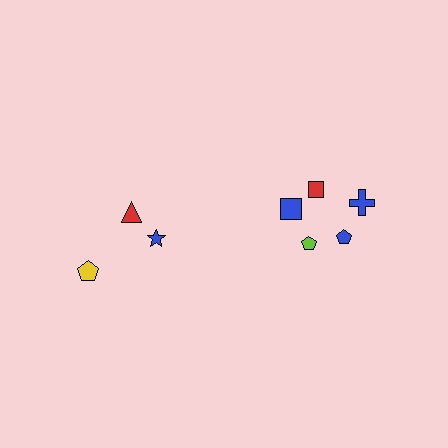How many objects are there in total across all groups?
There are 8 objects.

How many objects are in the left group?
There are 3 objects.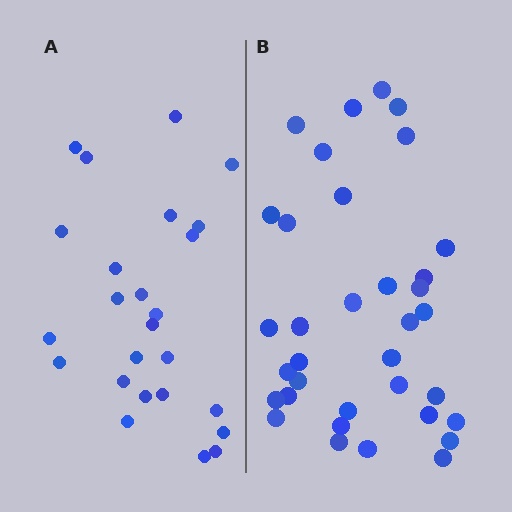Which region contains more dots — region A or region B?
Region B (the right region) has more dots.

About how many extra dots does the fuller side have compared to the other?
Region B has roughly 10 or so more dots than region A.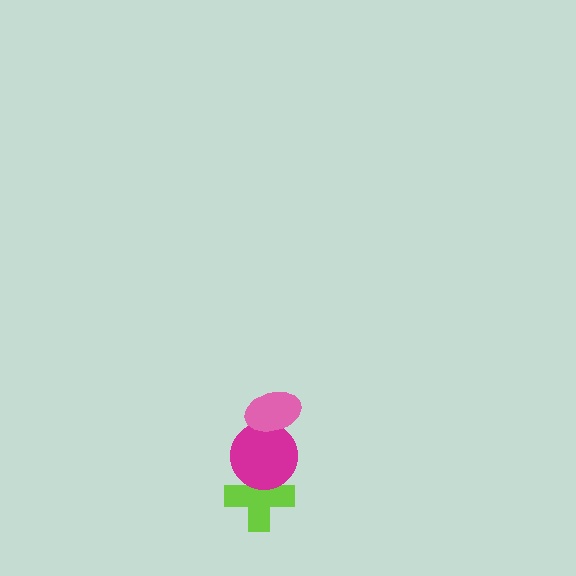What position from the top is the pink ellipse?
The pink ellipse is 1st from the top.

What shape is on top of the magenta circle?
The pink ellipse is on top of the magenta circle.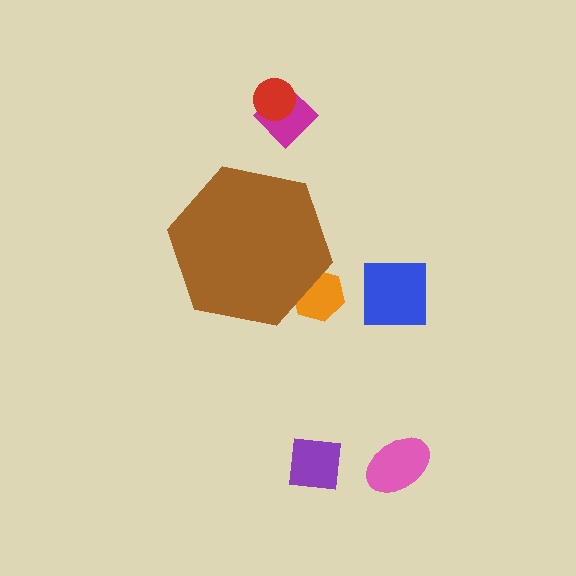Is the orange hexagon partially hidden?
Yes, the orange hexagon is partially hidden behind the brown hexagon.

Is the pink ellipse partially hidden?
No, the pink ellipse is fully visible.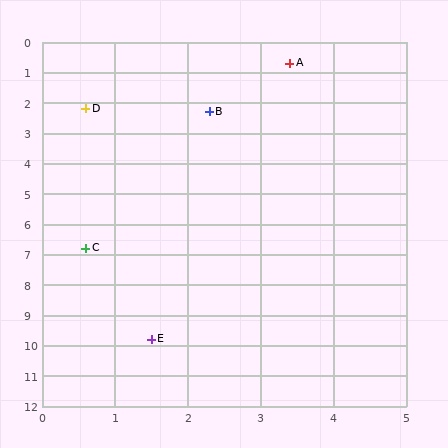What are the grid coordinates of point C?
Point C is at approximately (0.6, 6.8).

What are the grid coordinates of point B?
Point B is at approximately (2.3, 2.3).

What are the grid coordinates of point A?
Point A is at approximately (3.4, 0.7).